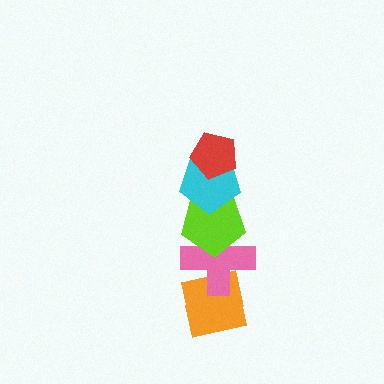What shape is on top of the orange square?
The pink cross is on top of the orange square.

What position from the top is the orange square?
The orange square is 5th from the top.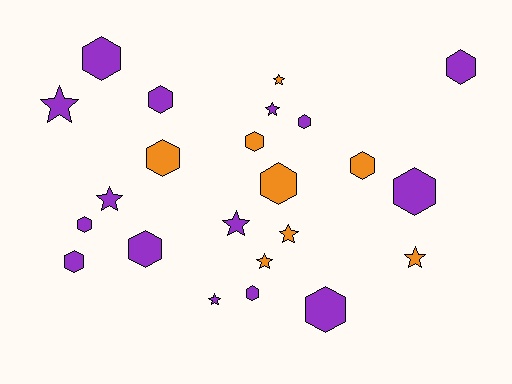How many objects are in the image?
There are 23 objects.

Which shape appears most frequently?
Hexagon, with 14 objects.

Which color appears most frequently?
Purple, with 15 objects.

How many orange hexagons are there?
There are 4 orange hexagons.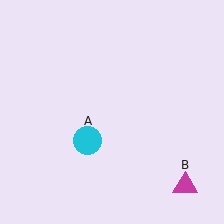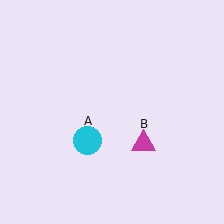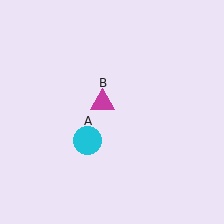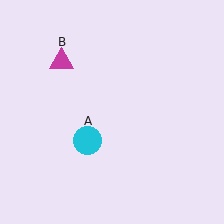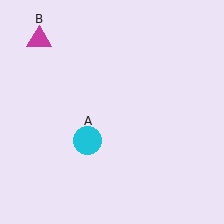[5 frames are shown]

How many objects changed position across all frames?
1 object changed position: magenta triangle (object B).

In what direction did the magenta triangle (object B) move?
The magenta triangle (object B) moved up and to the left.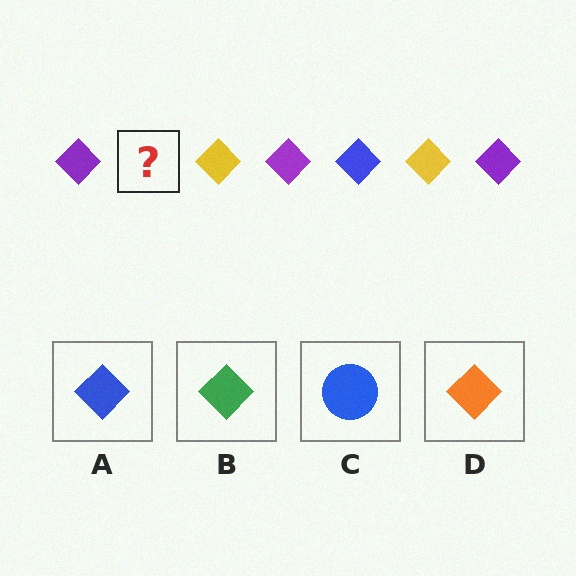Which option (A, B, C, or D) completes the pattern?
A.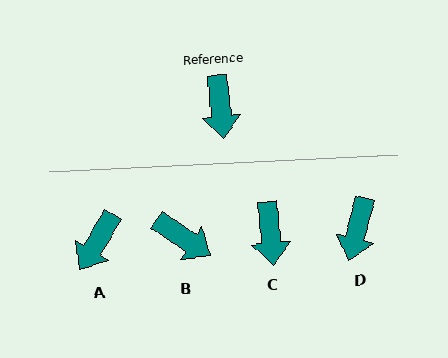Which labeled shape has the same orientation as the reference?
C.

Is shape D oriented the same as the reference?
No, it is off by about 20 degrees.